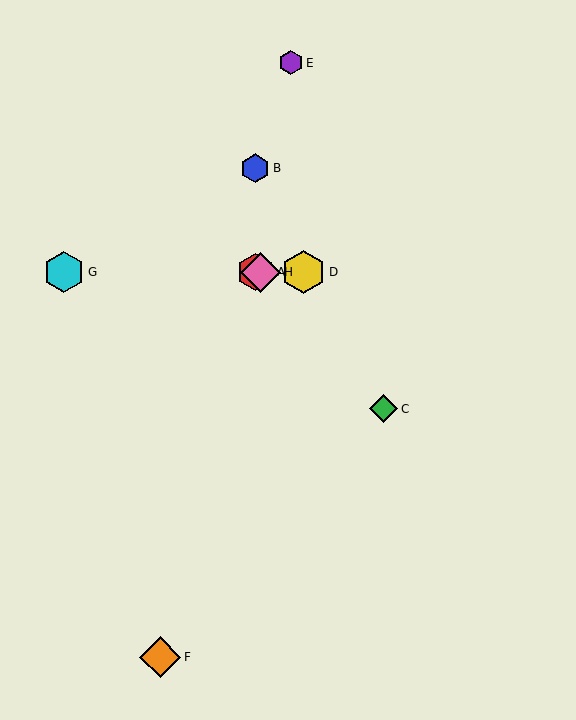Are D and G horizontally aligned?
Yes, both are at y≈272.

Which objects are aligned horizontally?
Objects A, D, G, H are aligned horizontally.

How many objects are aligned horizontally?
4 objects (A, D, G, H) are aligned horizontally.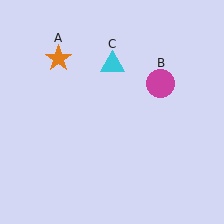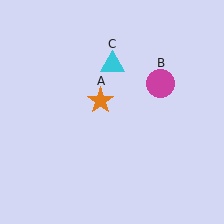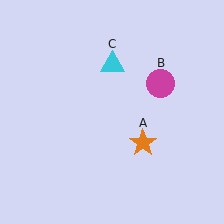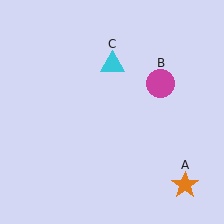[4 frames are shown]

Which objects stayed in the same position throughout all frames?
Magenta circle (object B) and cyan triangle (object C) remained stationary.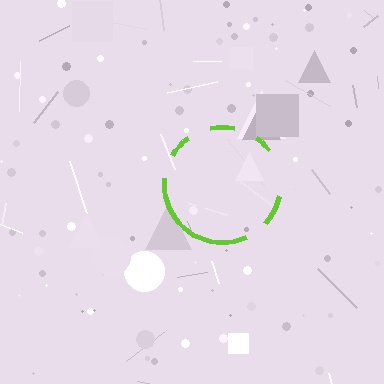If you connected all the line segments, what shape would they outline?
They would outline a circle.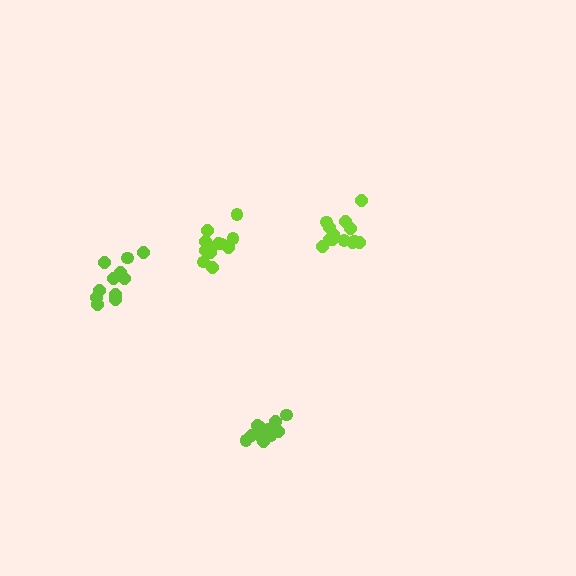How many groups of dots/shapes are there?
There are 4 groups.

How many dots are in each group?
Group 1: 13 dots, Group 2: 11 dots, Group 3: 12 dots, Group 4: 13 dots (49 total).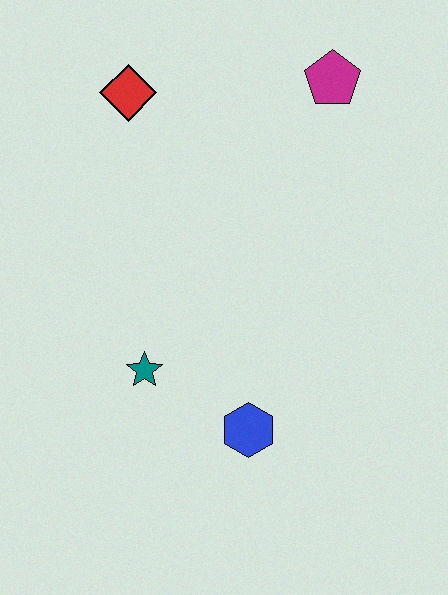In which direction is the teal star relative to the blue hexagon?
The teal star is to the left of the blue hexagon.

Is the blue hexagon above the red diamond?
No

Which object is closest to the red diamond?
The magenta pentagon is closest to the red diamond.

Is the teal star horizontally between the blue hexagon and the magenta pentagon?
No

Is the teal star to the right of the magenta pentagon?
No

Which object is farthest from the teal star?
The magenta pentagon is farthest from the teal star.